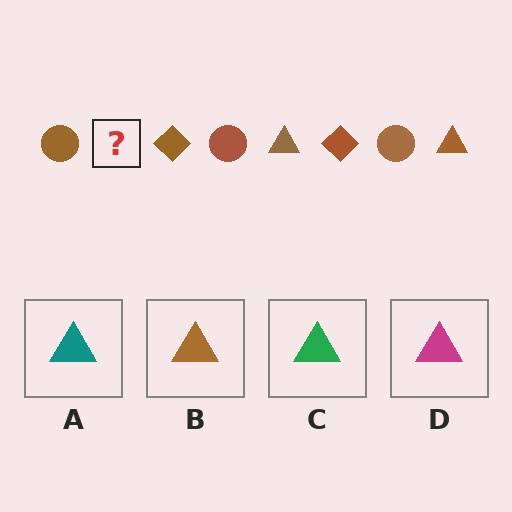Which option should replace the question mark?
Option B.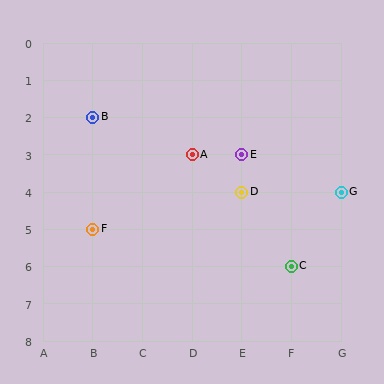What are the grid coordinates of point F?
Point F is at grid coordinates (B, 5).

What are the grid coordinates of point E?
Point E is at grid coordinates (E, 3).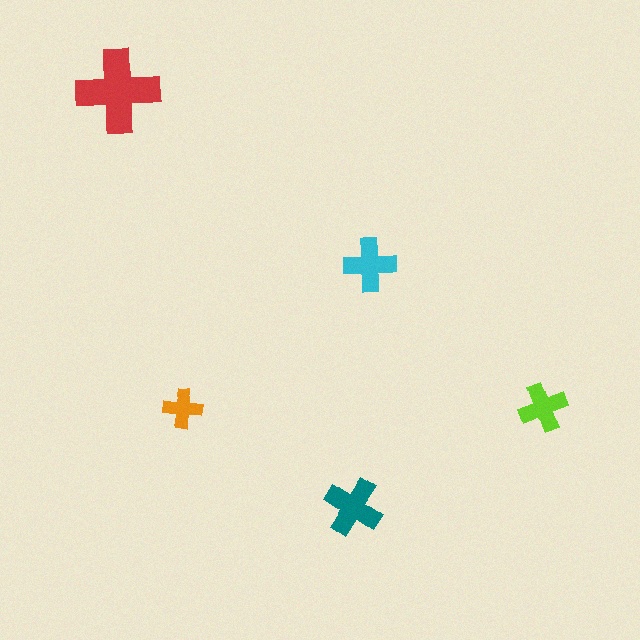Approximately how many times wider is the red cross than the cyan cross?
About 1.5 times wider.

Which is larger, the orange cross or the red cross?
The red one.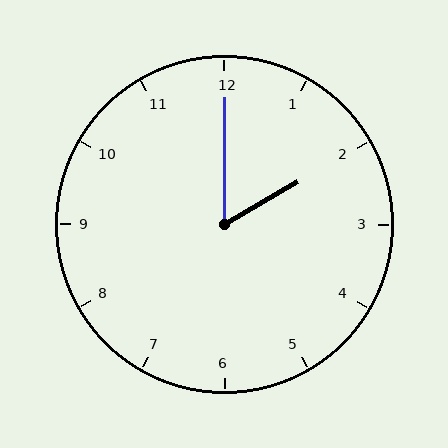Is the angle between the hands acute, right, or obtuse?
It is acute.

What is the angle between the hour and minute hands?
Approximately 60 degrees.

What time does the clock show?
2:00.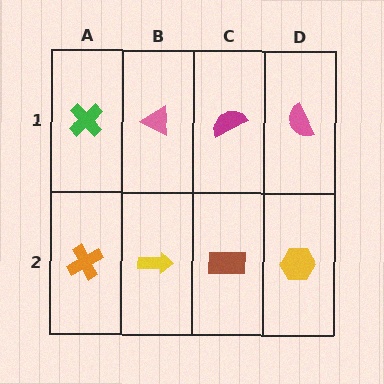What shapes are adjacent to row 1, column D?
A yellow hexagon (row 2, column D), a magenta semicircle (row 1, column C).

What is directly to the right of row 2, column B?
A brown rectangle.